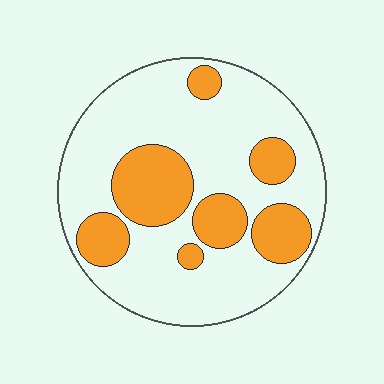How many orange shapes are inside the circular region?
7.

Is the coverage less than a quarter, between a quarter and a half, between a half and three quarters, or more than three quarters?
Between a quarter and a half.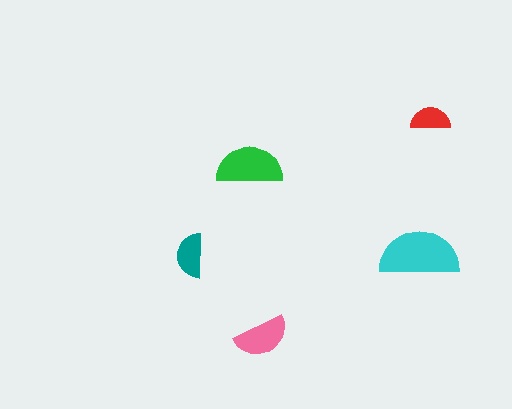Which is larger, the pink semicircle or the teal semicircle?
The pink one.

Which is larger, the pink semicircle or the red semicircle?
The pink one.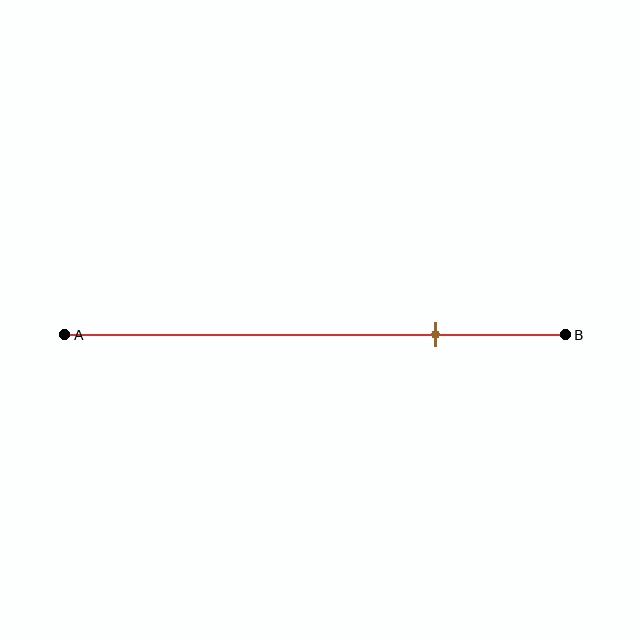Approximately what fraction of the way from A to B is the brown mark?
The brown mark is approximately 75% of the way from A to B.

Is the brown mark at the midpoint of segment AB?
No, the mark is at about 75% from A, not at the 50% midpoint.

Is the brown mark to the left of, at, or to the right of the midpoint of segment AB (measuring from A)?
The brown mark is to the right of the midpoint of segment AB.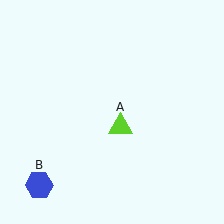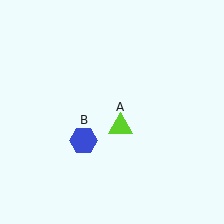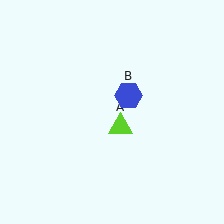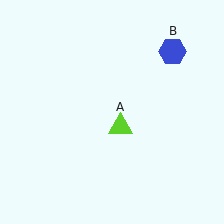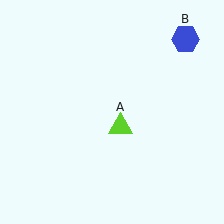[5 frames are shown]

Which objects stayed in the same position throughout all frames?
Lime triangle (object A) remained stationary.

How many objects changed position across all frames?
1 object changed position: blue hexagon (object B).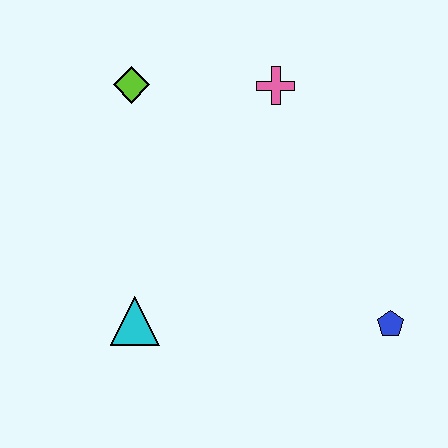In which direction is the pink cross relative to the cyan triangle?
The pink cross is above the cyan triangle.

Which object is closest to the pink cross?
The lime diamond is closest to the pink cross.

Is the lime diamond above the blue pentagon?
Yes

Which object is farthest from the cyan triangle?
The pink cross is farthest from the cyan triangle.